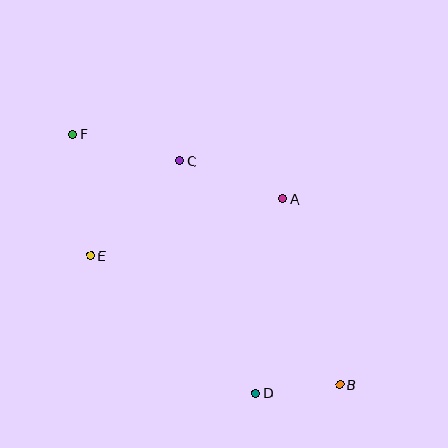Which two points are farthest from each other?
Points B and F are farthest from each other.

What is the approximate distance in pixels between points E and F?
The distance between E and F is approximately 123 pixels.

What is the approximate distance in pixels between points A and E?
The distance between A and E is approximately 201 pixels.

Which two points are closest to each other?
Points B and D are closest to each other.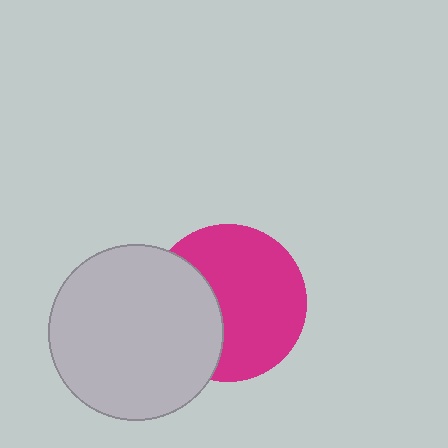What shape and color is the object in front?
The object in front is a light gray circle.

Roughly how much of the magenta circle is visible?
Most of it is visible (roughly 66%).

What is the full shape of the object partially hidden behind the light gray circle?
The partially hidden object is a magenta circle.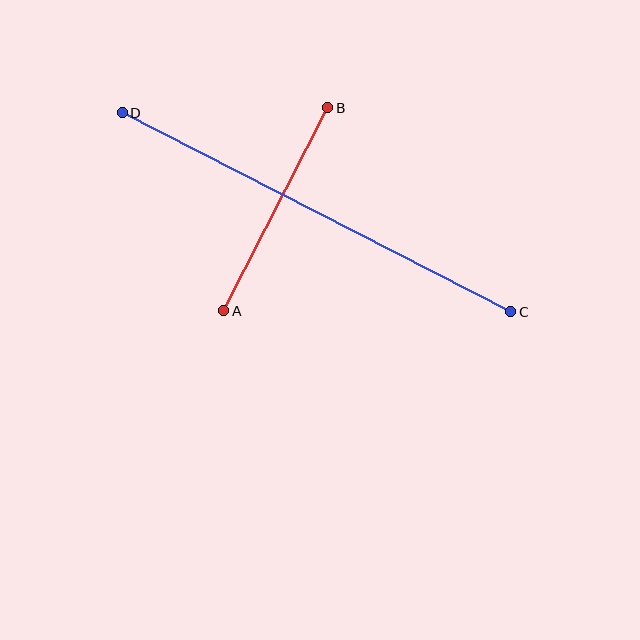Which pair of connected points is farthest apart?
Points C and D are farthest apart.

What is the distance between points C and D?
The distance is approximately 437 pixels.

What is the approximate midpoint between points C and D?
The midpoint is at approximately (316, 212) pixels.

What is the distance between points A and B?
The distance is approximately 228 pixels.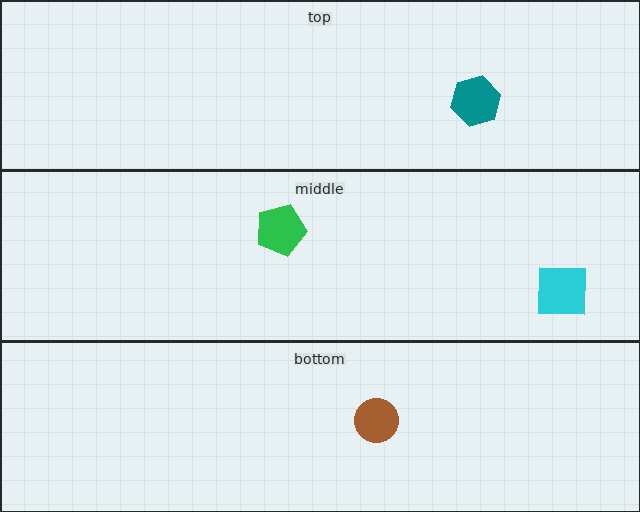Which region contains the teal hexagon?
The top region.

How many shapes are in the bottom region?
1.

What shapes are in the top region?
The teal hexagon.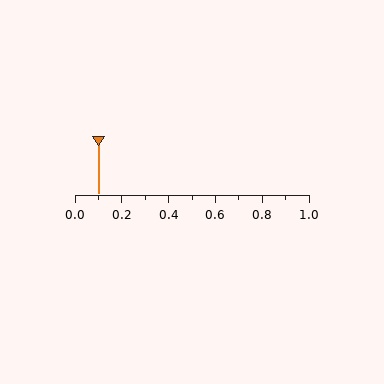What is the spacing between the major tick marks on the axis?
The major ticks are spaced 0.2 apart.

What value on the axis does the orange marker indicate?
The marker indicates approximately 0.1.